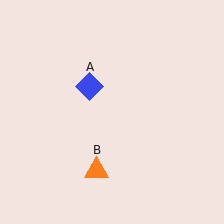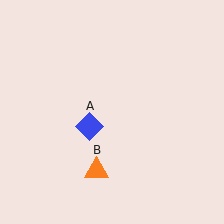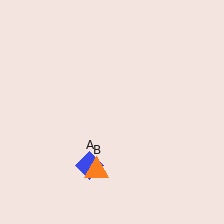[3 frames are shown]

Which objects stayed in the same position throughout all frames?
Orange triangle (object B) remained stationary.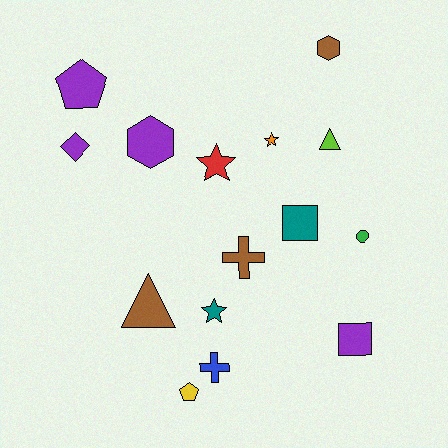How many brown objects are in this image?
There are 3 brown objects.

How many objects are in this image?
There are 15 objects.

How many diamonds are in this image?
There is 1 diamond.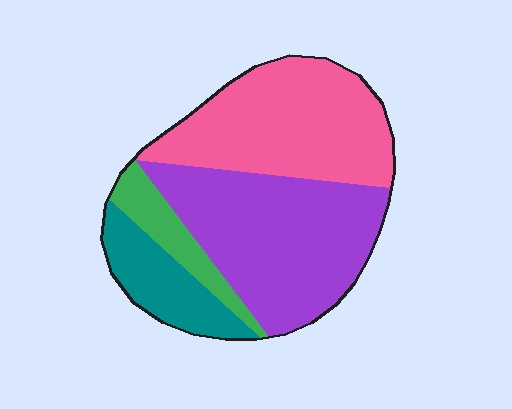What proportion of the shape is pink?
Pink takes up about three eighths (3/8) of the shape.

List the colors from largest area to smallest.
From largest to smallest: purple, pink, teal, green.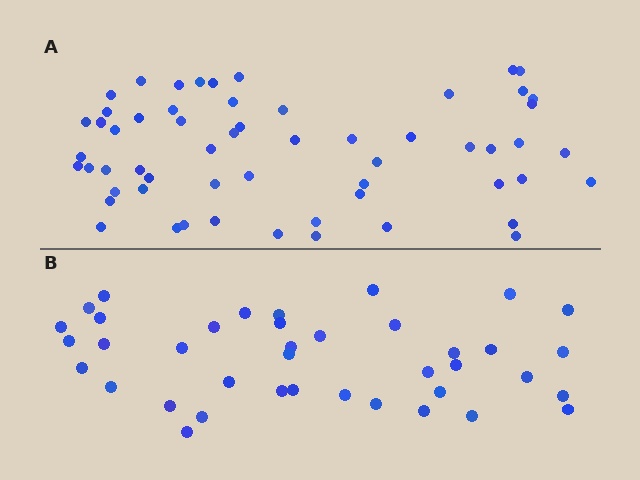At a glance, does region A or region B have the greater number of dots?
Region A (the top region) has more dots.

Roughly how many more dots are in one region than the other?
Region A has approximately 20 more dots than region B.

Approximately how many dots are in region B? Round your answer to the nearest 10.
About 40 dots. (The exact count is 39, which rounds to 40.)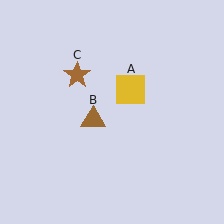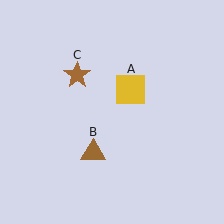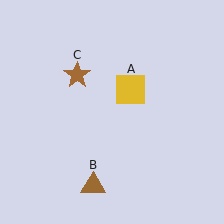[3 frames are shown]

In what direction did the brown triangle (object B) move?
The brown triangle (object B) moved down.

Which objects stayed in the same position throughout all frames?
Yellow square (object A) and brown star (object C) remained stationary.